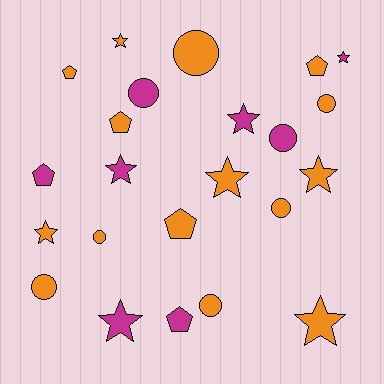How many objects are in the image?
There are 23 objects.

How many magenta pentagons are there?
There are 2 magenta pentagons.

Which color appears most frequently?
Orange, with 15 objects.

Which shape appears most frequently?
Star, with 9 objects.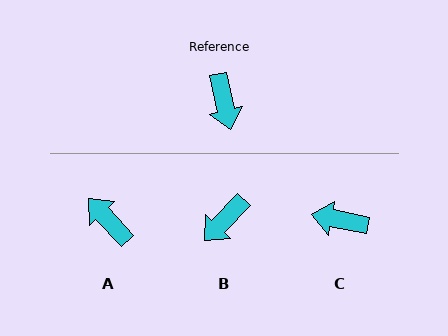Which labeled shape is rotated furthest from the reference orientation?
A, about 150 degrees away.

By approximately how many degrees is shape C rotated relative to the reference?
Approximately 114 degrees clockwise.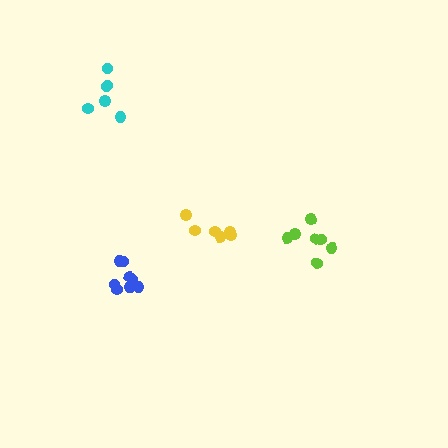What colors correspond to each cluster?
The clusters are colored: lime, blue, yellow, cyan.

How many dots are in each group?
Group 1: 7 dots, Group 2: 8 dots, Group 3: 6 dots, Group 4: 6 dots (27 total).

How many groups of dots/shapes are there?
There are 4 groups.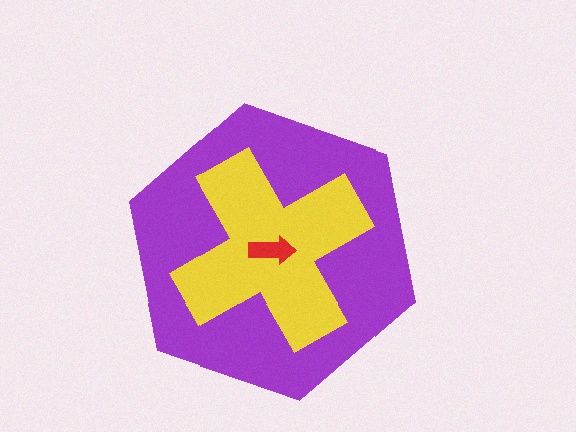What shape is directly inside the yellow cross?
The red arrow.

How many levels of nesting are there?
3.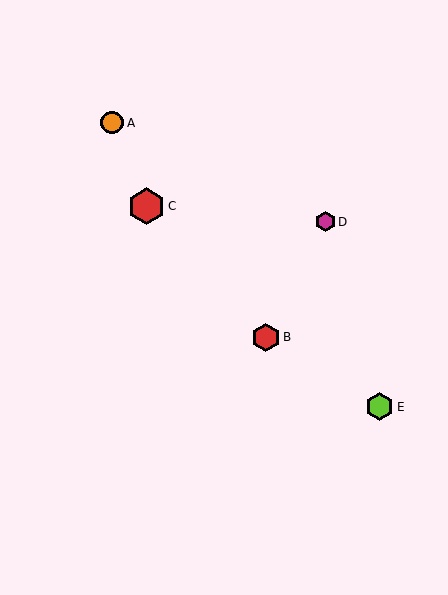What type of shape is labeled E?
Shape E is a lime hexagon.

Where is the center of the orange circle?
The center of the orange circle is at (112, 123).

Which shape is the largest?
The red hexagon (labeled C) is the largest.